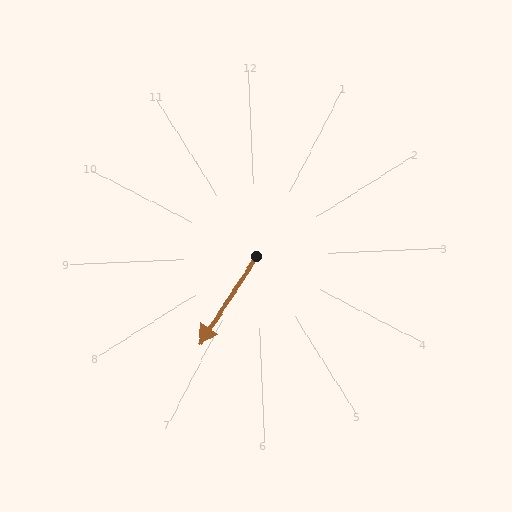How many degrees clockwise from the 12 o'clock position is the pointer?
Approximately 215 degrees.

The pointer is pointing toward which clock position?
Roughly 7 o'clock.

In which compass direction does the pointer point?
Southwest.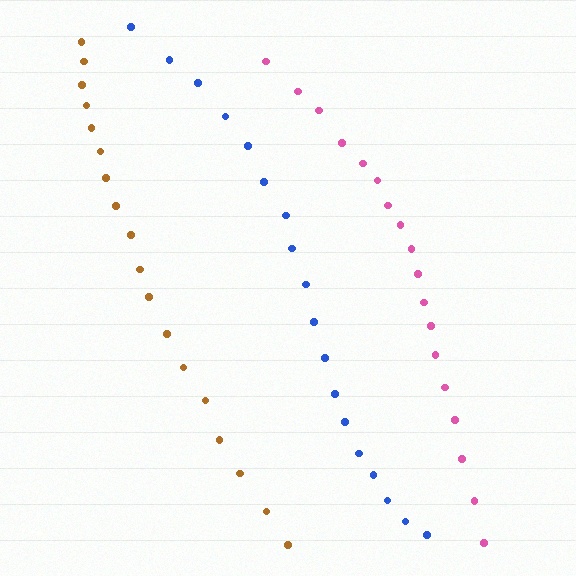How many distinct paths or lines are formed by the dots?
There are 3 distinct paths.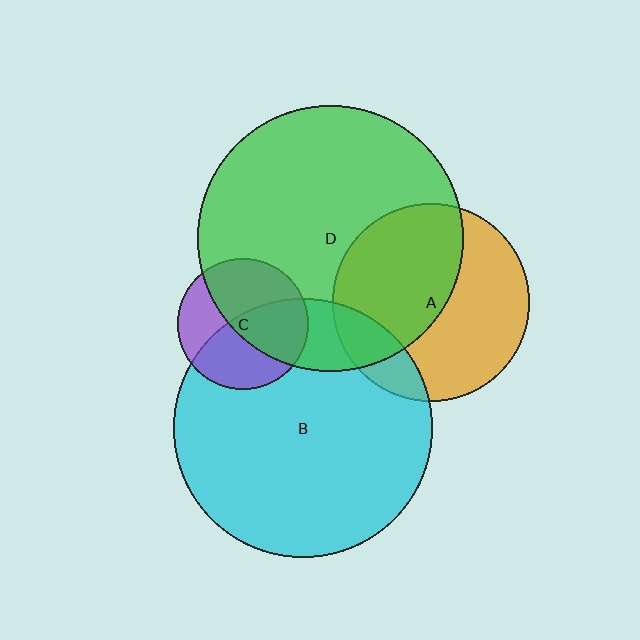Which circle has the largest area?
Circle D (green).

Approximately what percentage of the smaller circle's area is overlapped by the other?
Approximately 55%.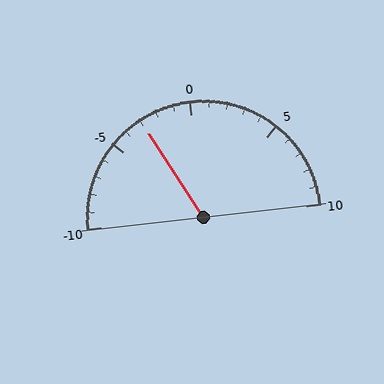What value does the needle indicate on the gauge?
The needle indicates approximately -3.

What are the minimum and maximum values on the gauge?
The gauge ranges from -10 to 10.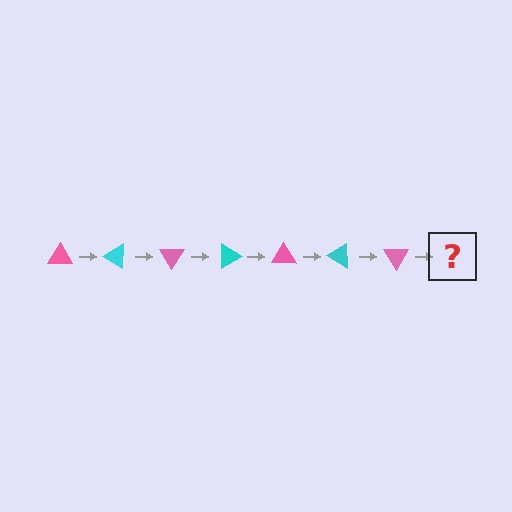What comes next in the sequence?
The next element should be a cyan triangle, rotated 210 degrees from the start.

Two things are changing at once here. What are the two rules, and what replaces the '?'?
The two rules are that it rotates 30 degrees each step and the color cycles through pink and cyan. The '?' should be a cyan triangle, rotated 210 degrees from the start.